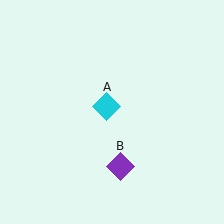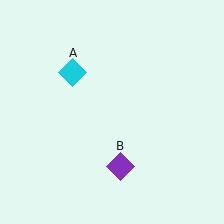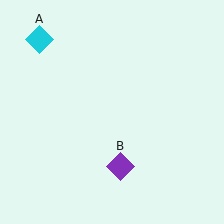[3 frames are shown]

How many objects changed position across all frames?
1 object changed position: cyan diamond (object A).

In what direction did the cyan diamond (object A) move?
The cyan diamond (object A) moved up and to the left.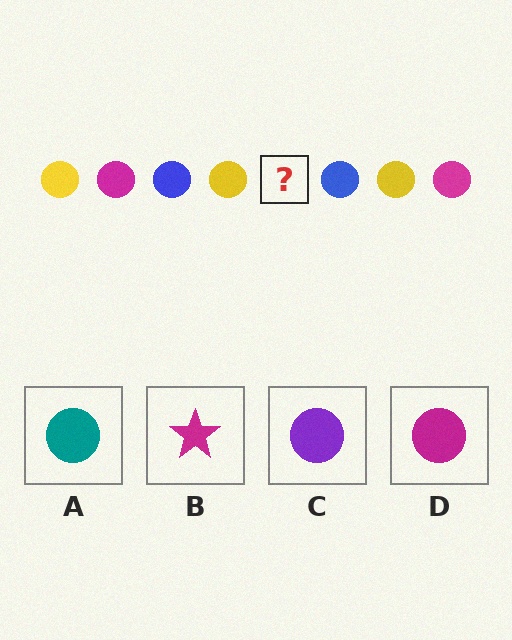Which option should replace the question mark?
Option D.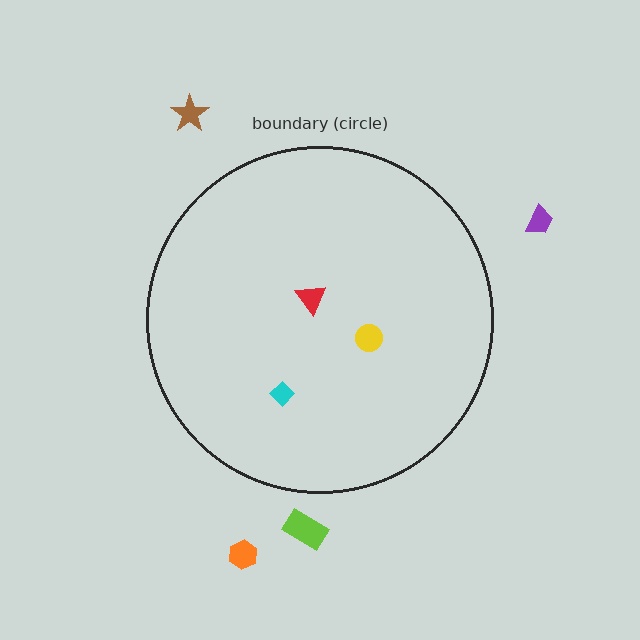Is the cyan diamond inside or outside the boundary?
Inside.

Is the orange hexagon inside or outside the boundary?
Outside.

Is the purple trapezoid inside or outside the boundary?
Outside.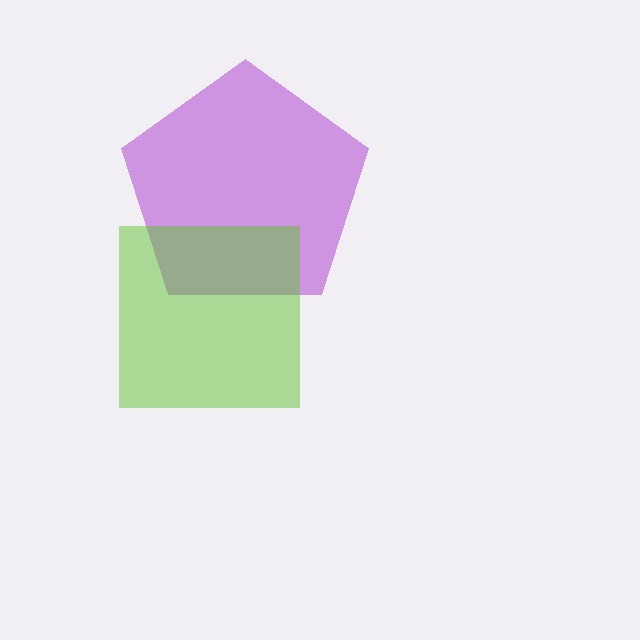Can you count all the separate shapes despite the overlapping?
Yes, there are 2 separate shapes.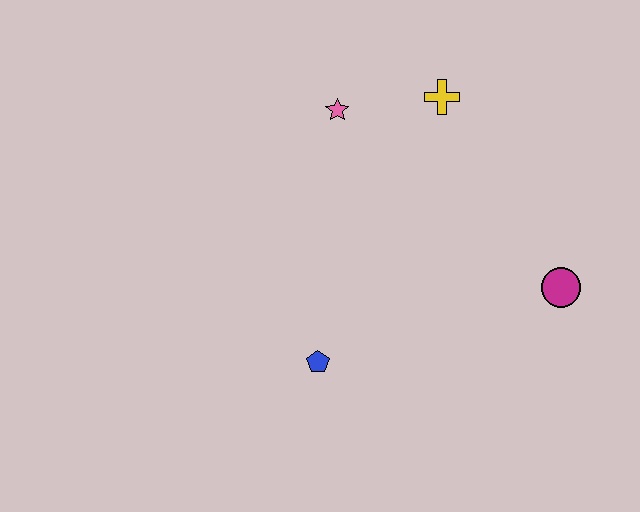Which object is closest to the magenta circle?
The yellow cross is closest to the magenta circle.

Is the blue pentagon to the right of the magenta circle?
No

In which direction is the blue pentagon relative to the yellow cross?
The blue pentagon is below the yellow cross.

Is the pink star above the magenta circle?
Yes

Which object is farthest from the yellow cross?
The blue pentagon is farthest from the yellow cross.